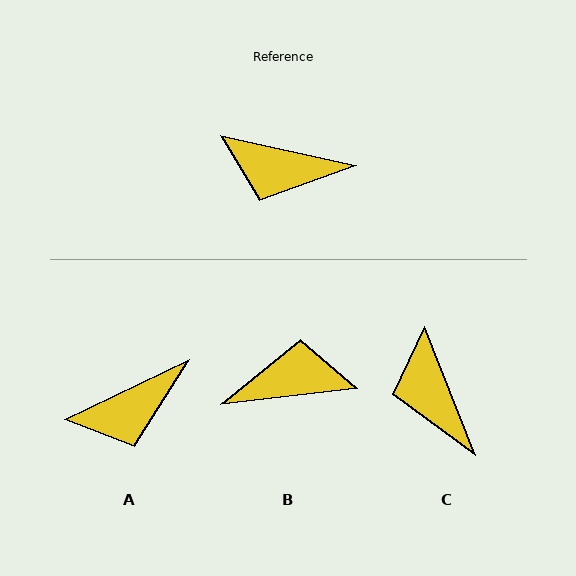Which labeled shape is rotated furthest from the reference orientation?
B, about 161 degrees away.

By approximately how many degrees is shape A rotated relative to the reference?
Approximately 38 degrees counter-clockwise.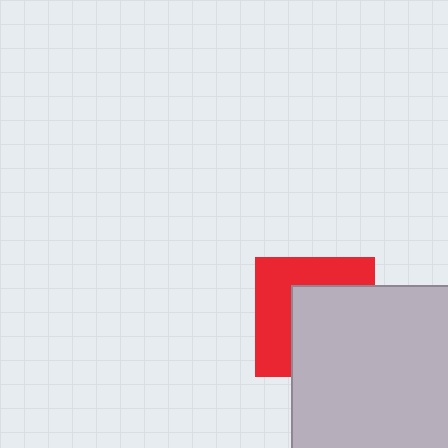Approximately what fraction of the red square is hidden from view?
Roughly 54% of the red square is hidden behind the light gray square.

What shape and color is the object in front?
The object in front is a light gray square.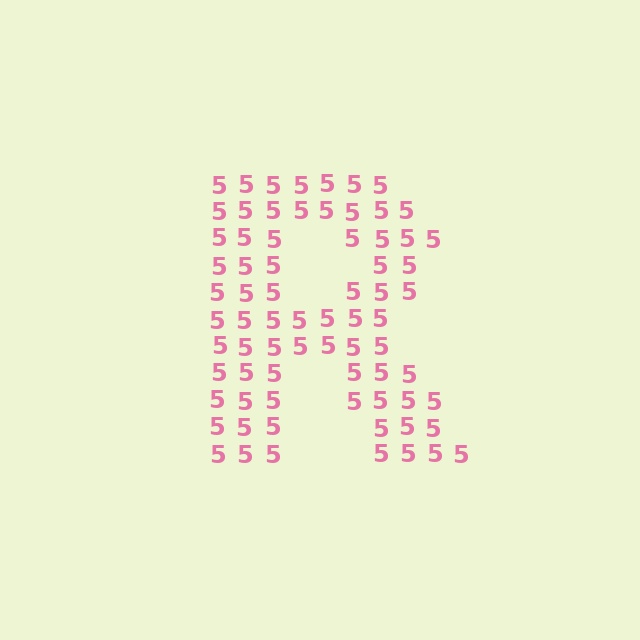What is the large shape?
The large shape is the letter R.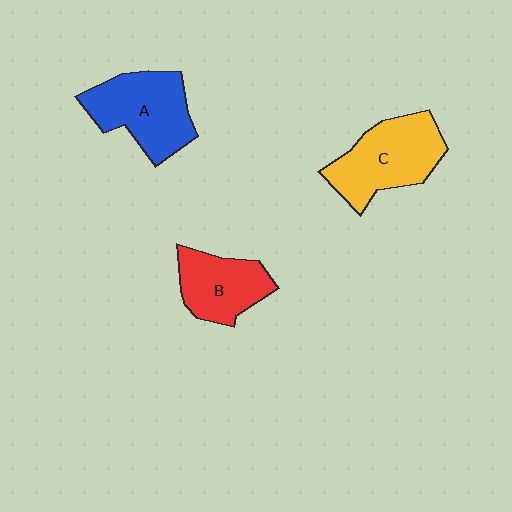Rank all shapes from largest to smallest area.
From largest to smallest: C (yellow), A (blue), B (red).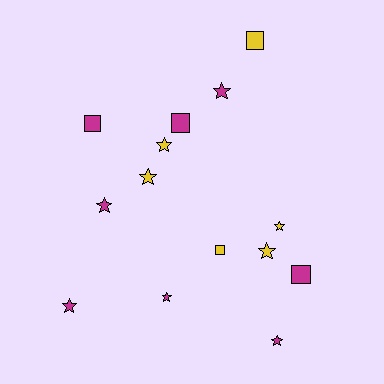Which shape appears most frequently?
Star, with 9 objects.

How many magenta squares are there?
There are 3 magenta squares.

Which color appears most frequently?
Magenta, with 8 objects.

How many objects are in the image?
There are 14 objects.